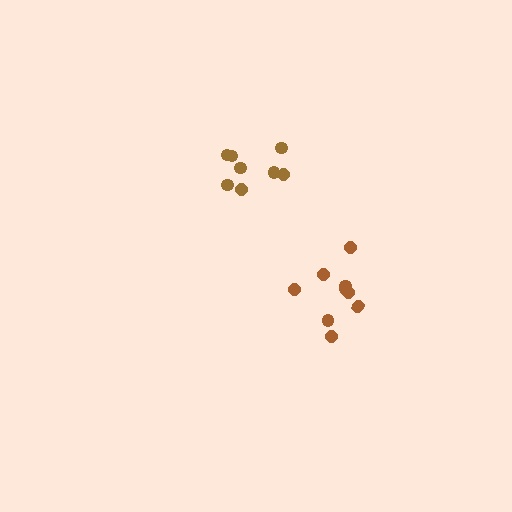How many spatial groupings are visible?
There are 2 spatial groupings.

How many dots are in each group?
Group 1: 8 dots, Group 2: 9 dots (17 total).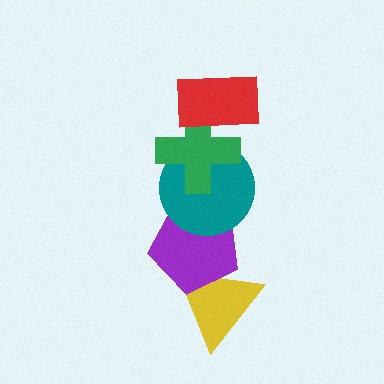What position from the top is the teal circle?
The teal circle is 3rd from the top.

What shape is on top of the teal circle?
The green cross is on top of the teal circle.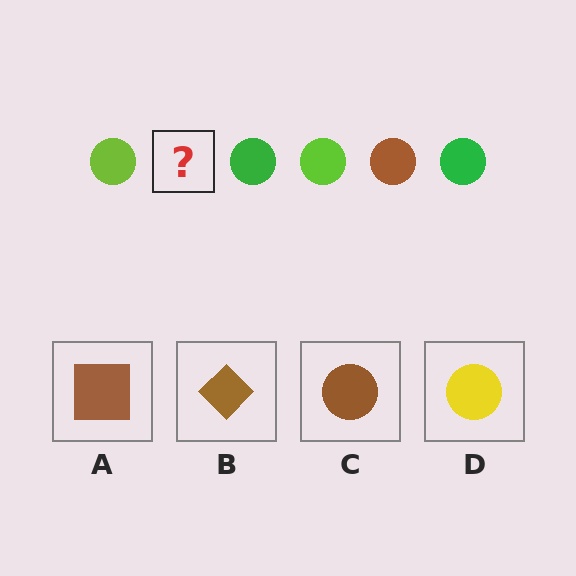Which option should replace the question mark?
Option C.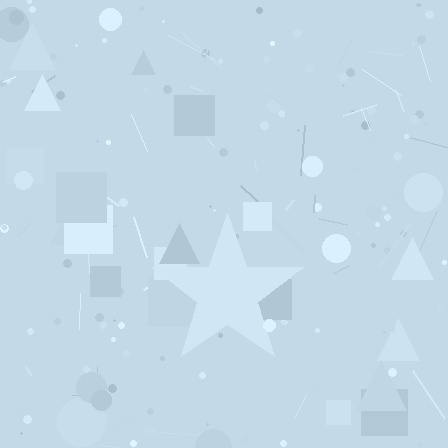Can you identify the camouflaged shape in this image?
The camouflaged shape is a star.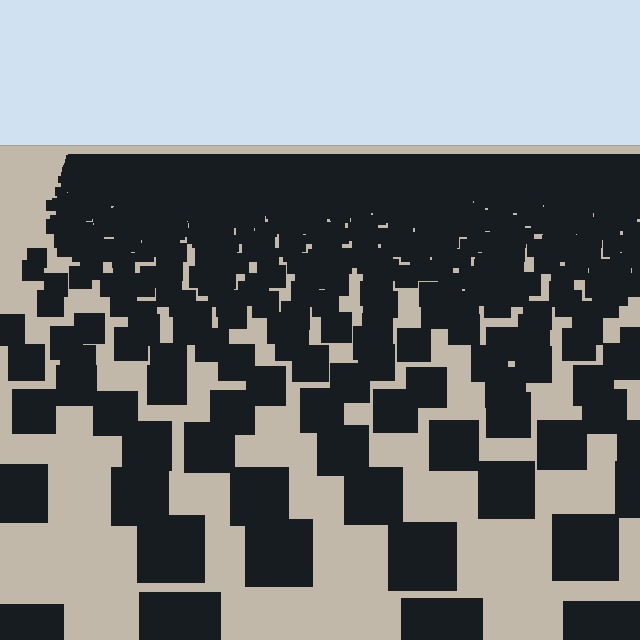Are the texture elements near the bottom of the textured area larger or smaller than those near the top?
Larger. Near the bottom, elements are closer to the viewer and appear at a bigger on-screen size.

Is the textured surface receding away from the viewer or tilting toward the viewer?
The surface is receding away from the viewer. Texture elements get smaller and denser toward the top.